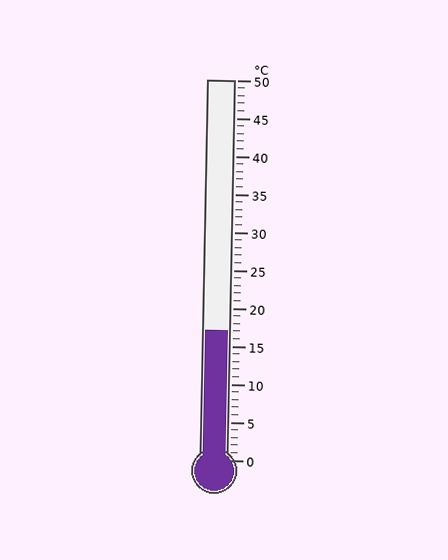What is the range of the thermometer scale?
The thermometer scale ranges from 0°C to 50°C.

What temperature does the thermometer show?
The thermometer shows approximately 17°C.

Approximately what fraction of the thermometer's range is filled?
The thermometer is filled to approximately 35% of its range.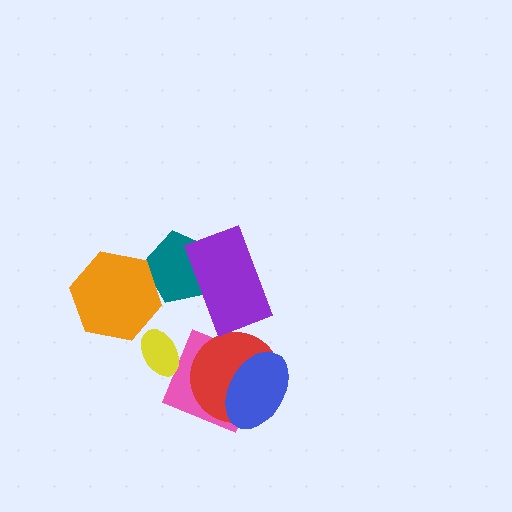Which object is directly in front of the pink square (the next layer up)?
The red circle is directly in front of the pink square.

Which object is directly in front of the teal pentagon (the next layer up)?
The purple rectangle is directly in front of the teal pentagon.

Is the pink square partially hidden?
Yes, it is partially covered by another shape.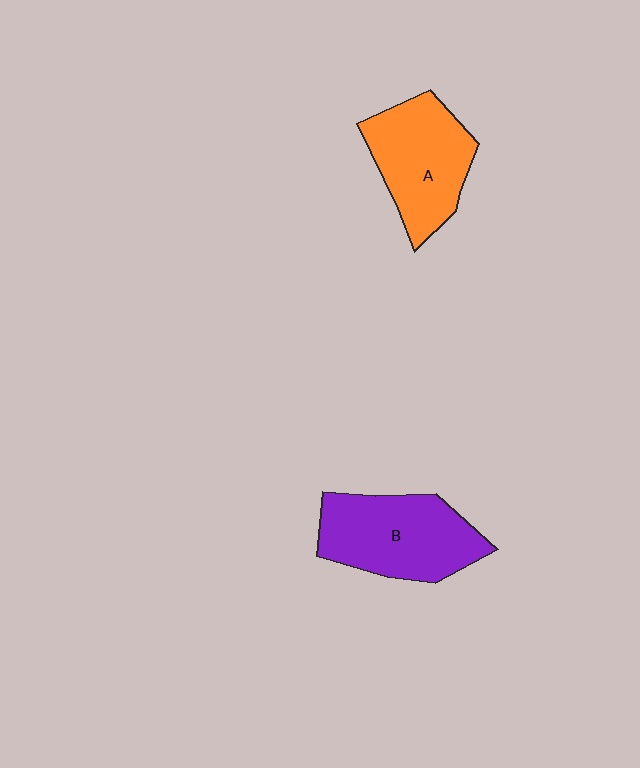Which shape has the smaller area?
Shape A (orange).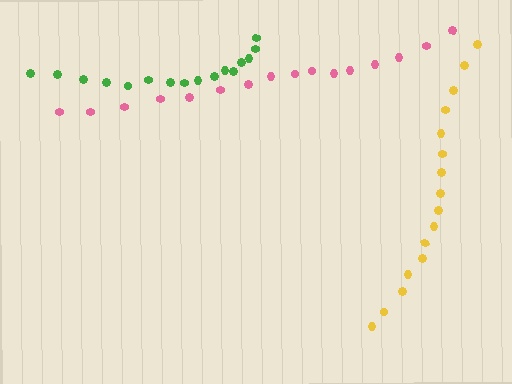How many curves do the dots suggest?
There are 3 distinct paths.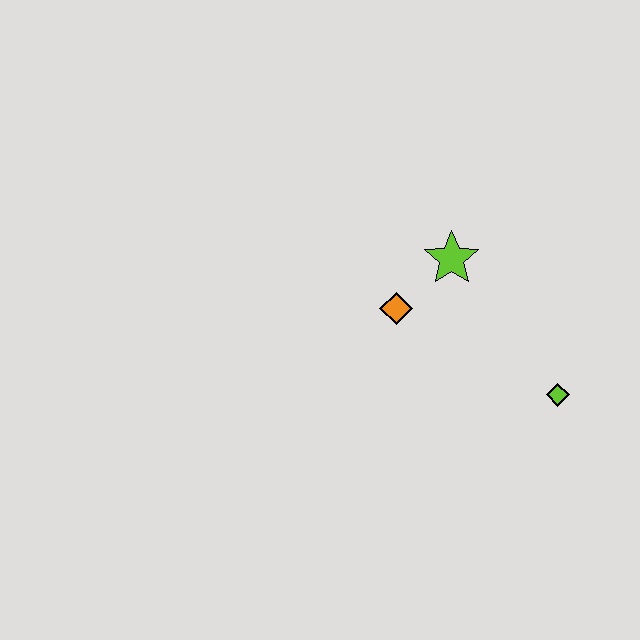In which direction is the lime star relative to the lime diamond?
The lime star is above the lime diamond.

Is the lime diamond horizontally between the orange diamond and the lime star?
No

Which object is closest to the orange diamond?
The lime star is closest to the orange diamond.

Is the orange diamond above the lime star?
No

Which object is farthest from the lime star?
The lime diamond is farthest from the lime star.